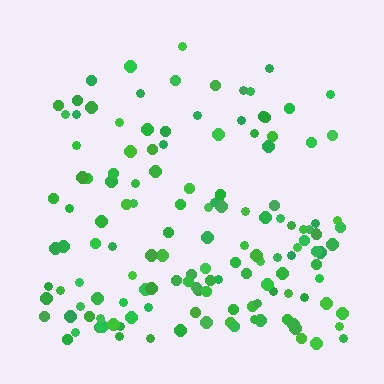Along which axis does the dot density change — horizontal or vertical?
Vertical.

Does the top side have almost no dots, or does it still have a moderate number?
Still a moderate number, just noticeably fewer than the bottom.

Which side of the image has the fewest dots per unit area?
The top.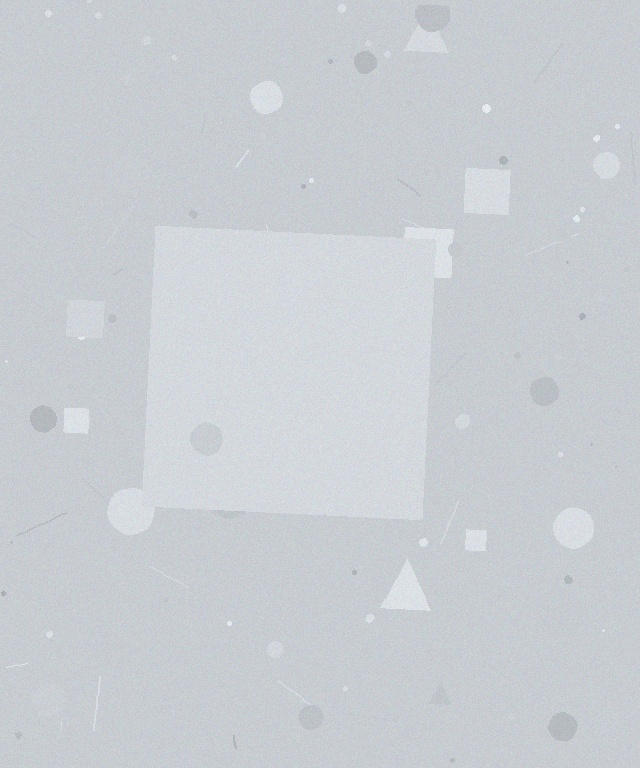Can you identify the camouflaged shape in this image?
The camouflaged shape is a square.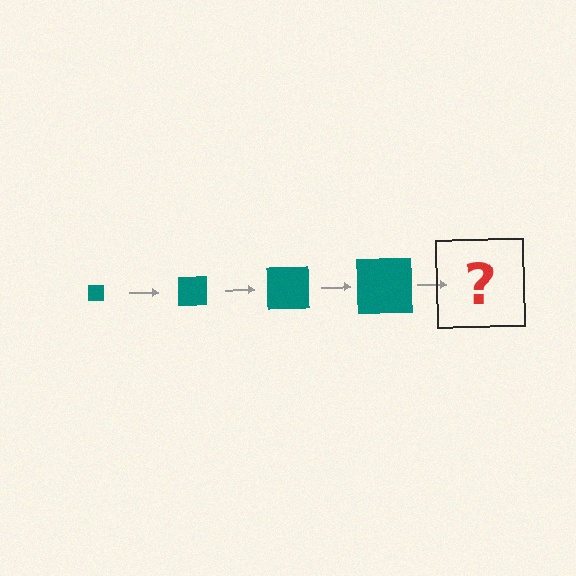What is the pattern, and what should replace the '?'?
The pattern is that the square gets progressively larger each step. The '?' should be a teal square, larger than the previous one.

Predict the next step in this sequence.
The next step is a teal square, larger than the previous one.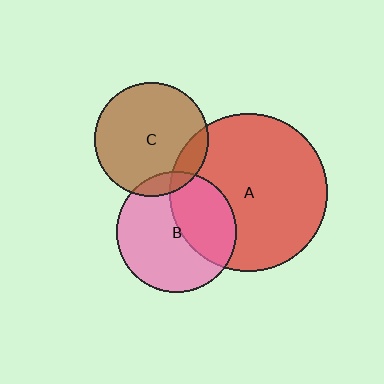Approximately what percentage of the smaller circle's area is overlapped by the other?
Approximately 10%.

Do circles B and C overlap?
Yes.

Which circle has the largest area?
Circle A (red).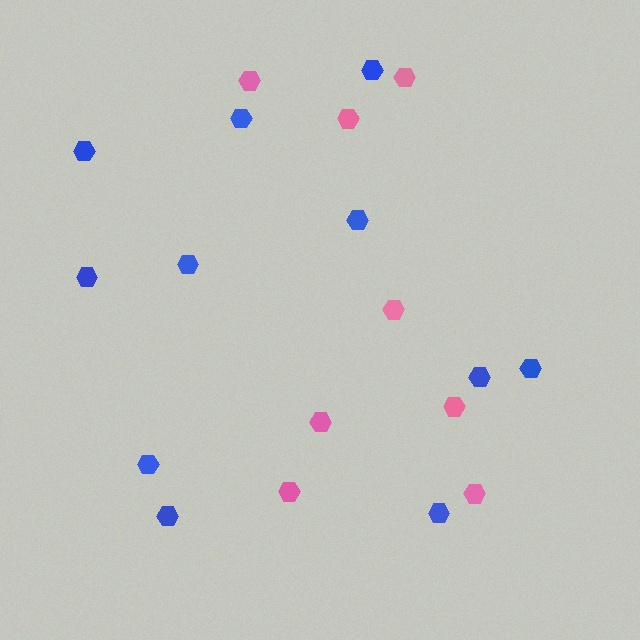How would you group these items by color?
There are 2 groups: one group of pink hexagons (8) and one group of blue hexagons (11).